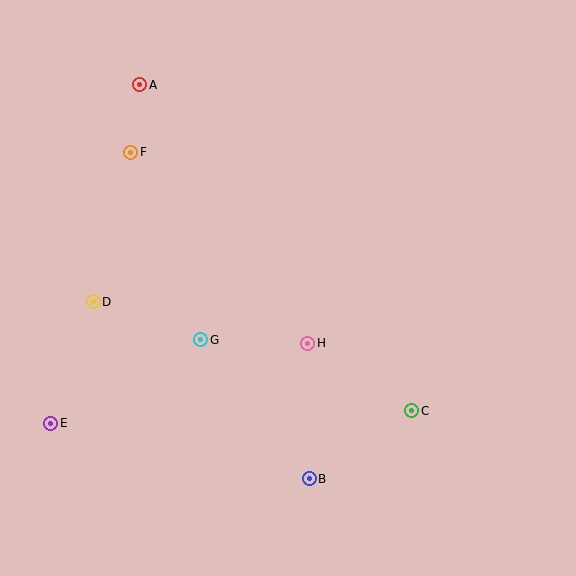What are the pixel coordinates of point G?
Point G is at (201, 340).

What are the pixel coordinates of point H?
Point H is at (308, 343).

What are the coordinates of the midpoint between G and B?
The midpoint between G and B is at (255, 409).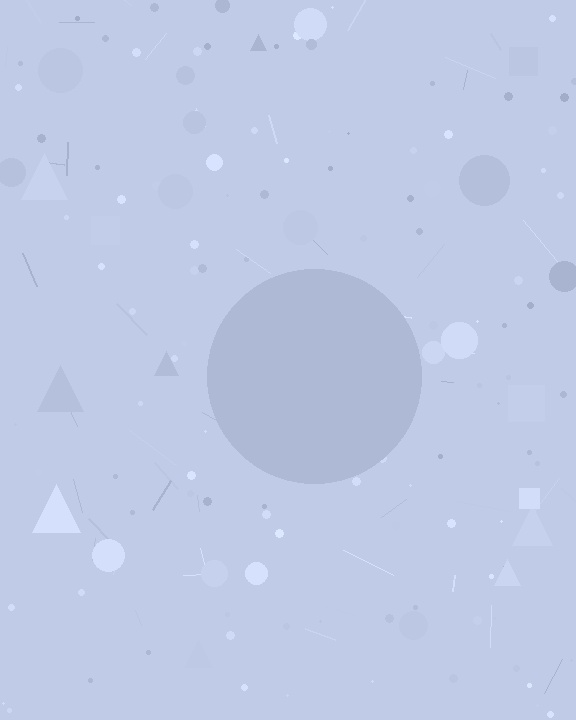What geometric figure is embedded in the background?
A circle is embedded in the background.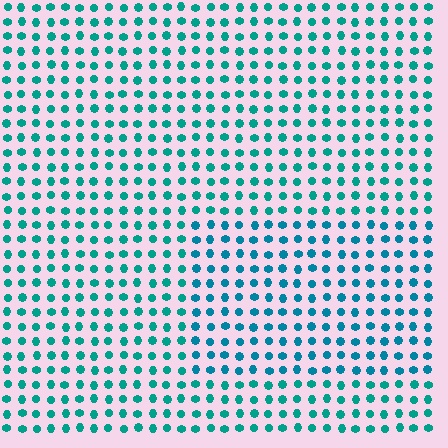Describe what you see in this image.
The image is filled with small teal elements in a uniform arrangement. A rectangle-shaped region is visible where the elements are tinted to a slightly different hue, forming a subtle color boundary.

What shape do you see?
I see a rectangle.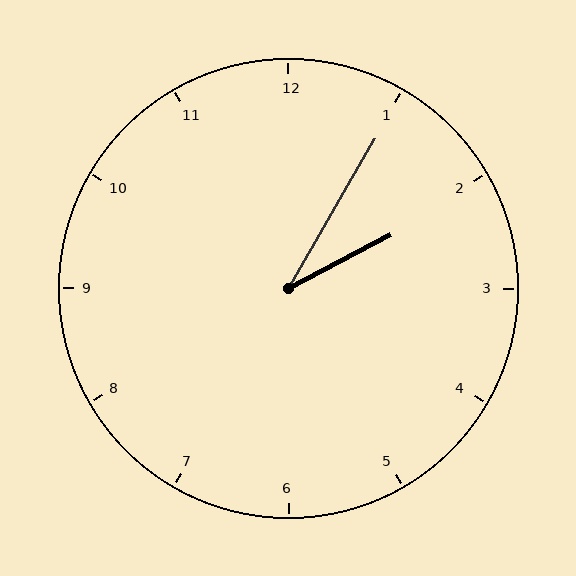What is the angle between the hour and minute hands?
Approximately 32 degrees.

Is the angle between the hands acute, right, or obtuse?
It is acute.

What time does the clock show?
2:05.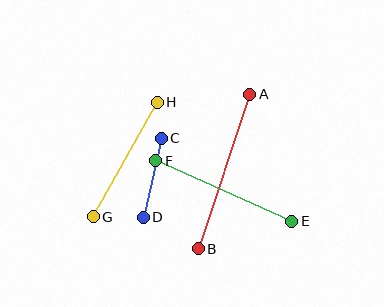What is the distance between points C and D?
The distance is approximately 81 pixels.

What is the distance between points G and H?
The distance is approximately 131 pixels.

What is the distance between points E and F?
The distance is approximately 149 pixels.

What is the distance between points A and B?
The distance is approximately 163 pixels.